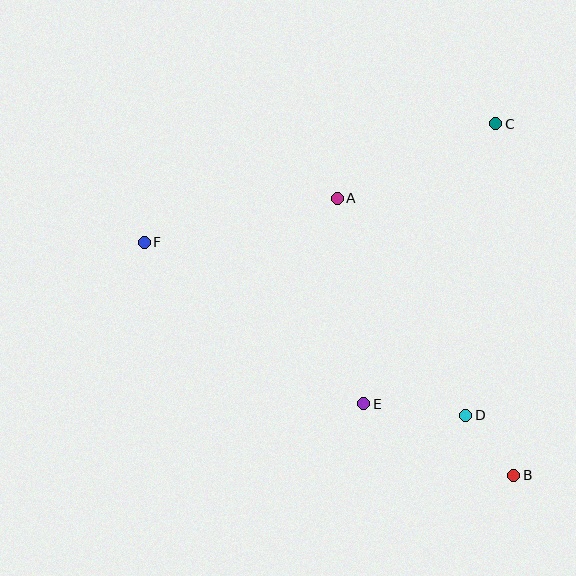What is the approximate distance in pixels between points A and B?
The distance between A and B is approximately 329 pixels.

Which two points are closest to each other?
Points B and D are closest to each other.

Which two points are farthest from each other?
Points B and F are farthest from each other.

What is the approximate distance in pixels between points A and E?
The distance between A and E is approximately 207 pixels.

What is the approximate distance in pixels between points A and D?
The distance between A and D is approximately 252 pixels.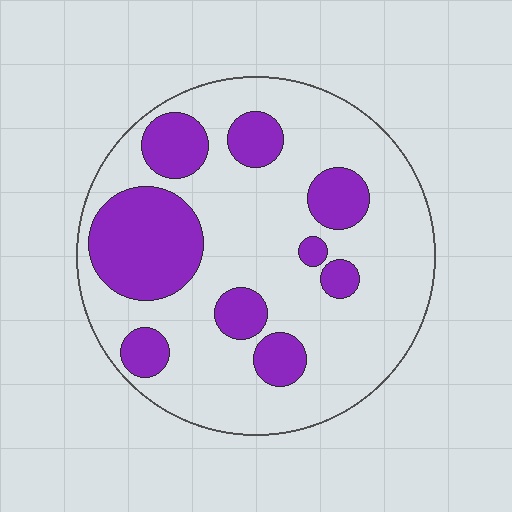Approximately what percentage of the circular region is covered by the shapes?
Approximately 30%.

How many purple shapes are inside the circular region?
9.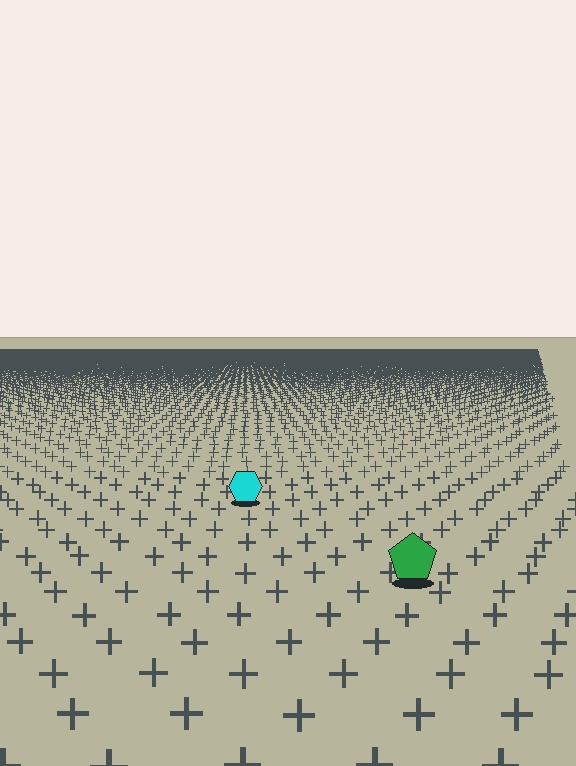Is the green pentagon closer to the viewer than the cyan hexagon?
Yes. The green pentagon is closer — you can tell from the texture gradient: the ground texture is coarser near it.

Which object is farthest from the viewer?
The cyan hexagon is farthest from the viewer. It appears smaller and the ground texture around it is denser.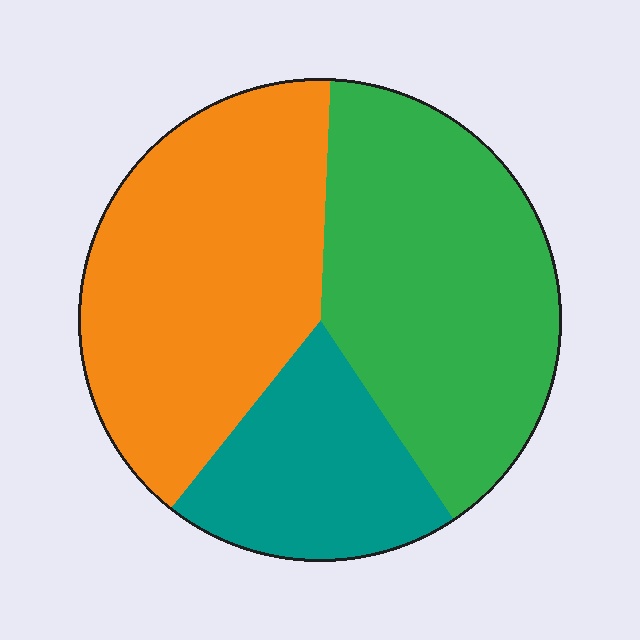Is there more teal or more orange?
Orange.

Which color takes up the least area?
Teal, at roughly 20%.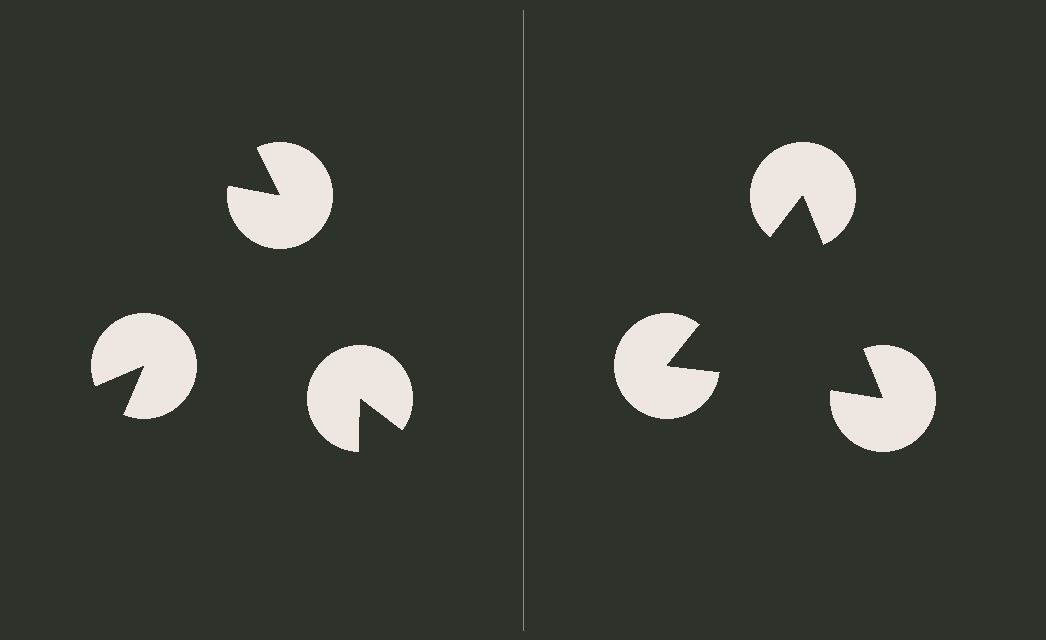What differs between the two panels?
The pac-man discs are positioned identically on both sides; only the wedge orientations differ. On the right they align to a triangle; on the left they are misaligned.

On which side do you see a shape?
An illusory triangle appears on the right side. On the left side the wedge cuts are rotated, so no coherent shape forms.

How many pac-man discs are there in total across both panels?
6 — 3 on each side.